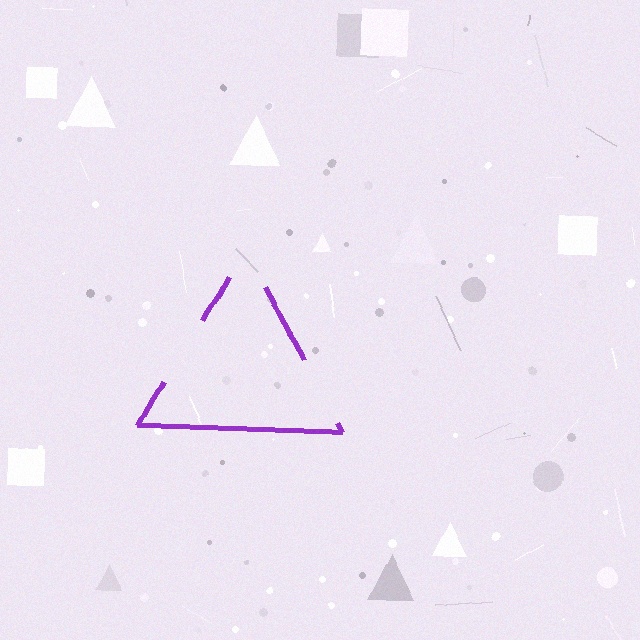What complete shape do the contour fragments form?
The contour fragments form a triangle.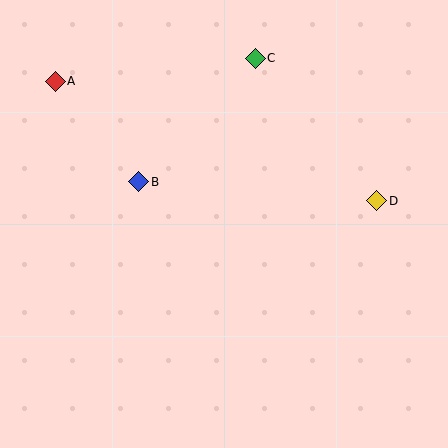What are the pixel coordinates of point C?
Point C is at (255, 58).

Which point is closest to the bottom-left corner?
Point B is closest to the bottom-left corner.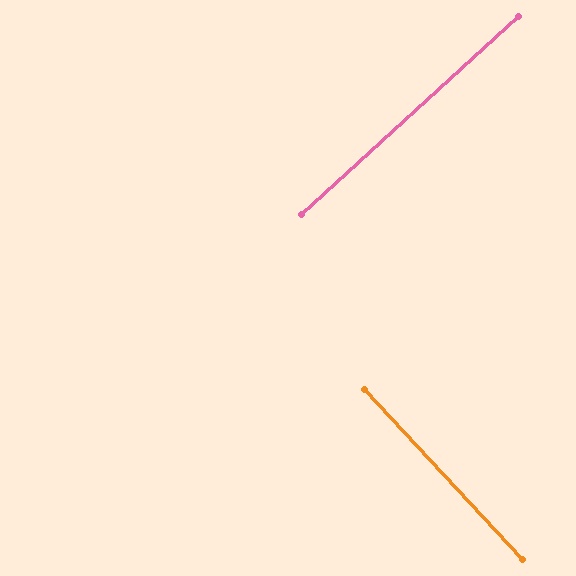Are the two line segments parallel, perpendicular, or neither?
Perpendicular — they meet at approximately 89°.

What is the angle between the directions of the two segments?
Approximately 89 degrees.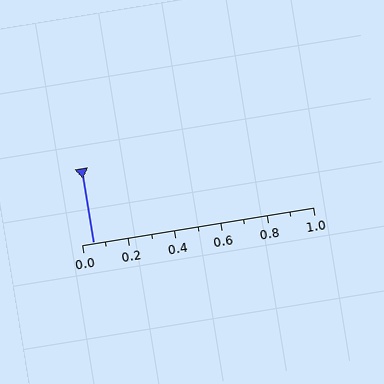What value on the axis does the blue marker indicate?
The marker indicates approximately 0.05.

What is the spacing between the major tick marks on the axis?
The major ticks are spaced 0.2 apart.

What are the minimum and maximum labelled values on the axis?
The axis runs from 0.0 to 1.0.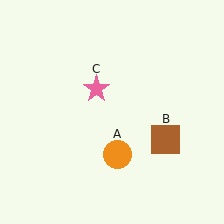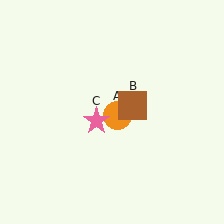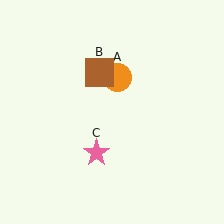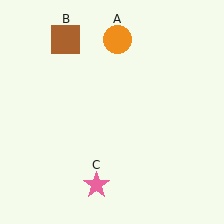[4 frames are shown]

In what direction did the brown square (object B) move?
The brown square (object B) moved up and to the left.